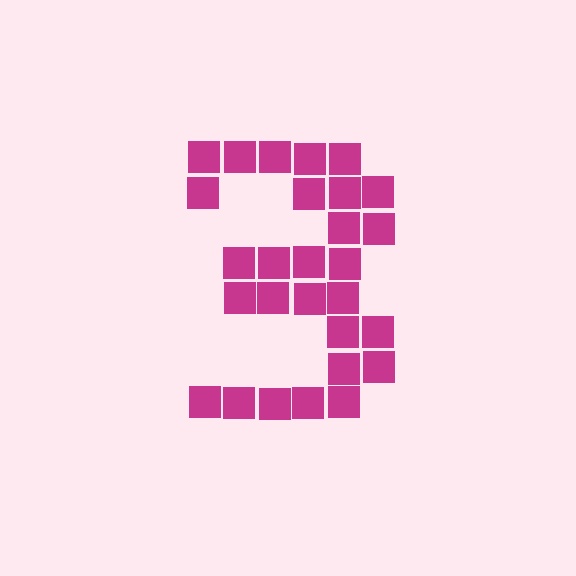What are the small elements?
The small elements are squares.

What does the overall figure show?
The overall figure shows the digit 3.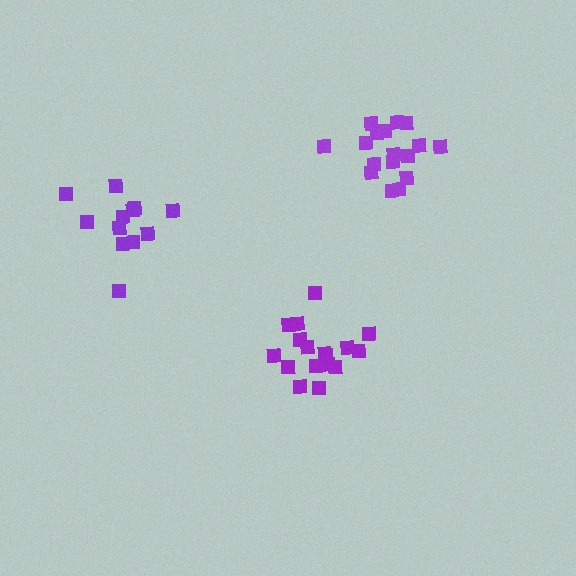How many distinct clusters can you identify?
There are 3 distinct clusters.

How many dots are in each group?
Group 1: 12 dots, Group 2: 17 dots, Group 3: 17 dots (46 total).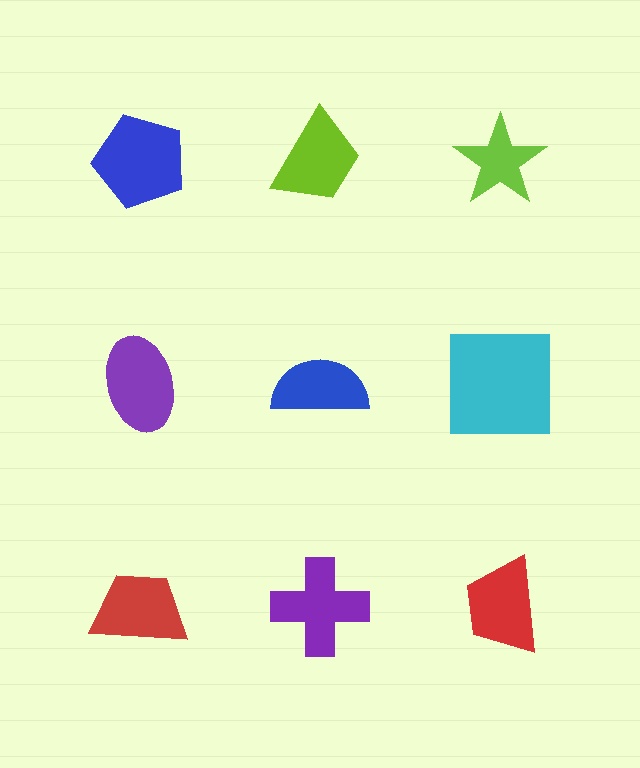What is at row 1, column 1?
A blue pentagon.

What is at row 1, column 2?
A lime trapezoid.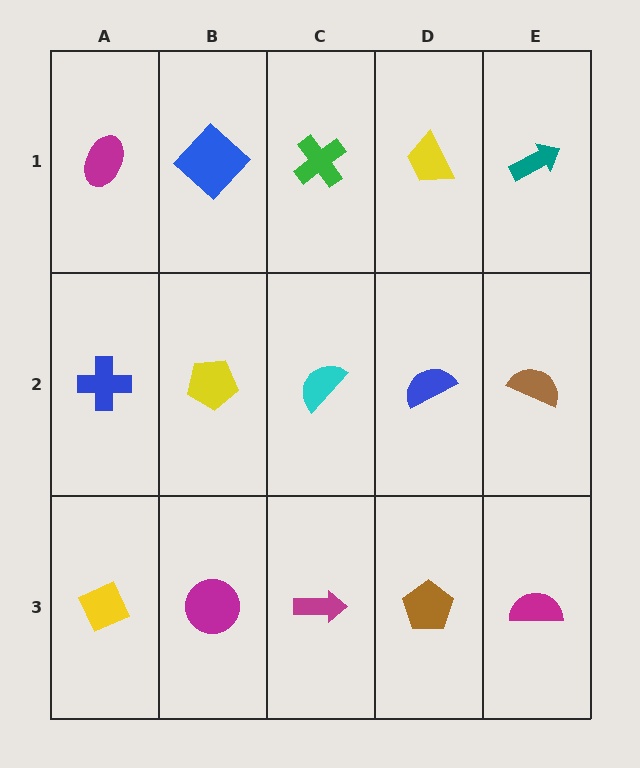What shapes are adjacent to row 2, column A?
A magenta ellipse (row 1, column A), a yellow diamond (row 3, column A), a yellow pentagon (row 2, column B).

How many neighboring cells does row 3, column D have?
3.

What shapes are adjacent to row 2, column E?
A teal arrow (row 1, column E), a magenta semicircle (row 3, column E), a blue semicircle (row 2, column D).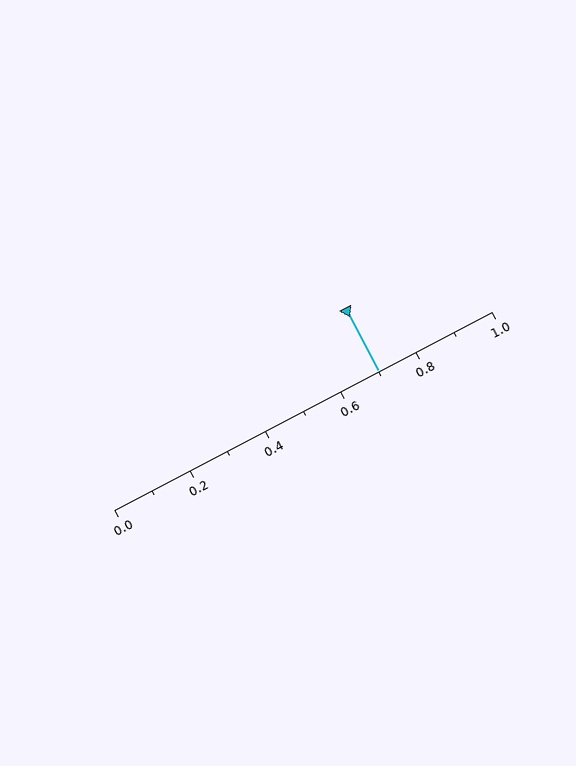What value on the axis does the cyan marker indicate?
The marker indicates approximately 0.7.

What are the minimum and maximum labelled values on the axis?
The axis runs from 0.0 to 1.0.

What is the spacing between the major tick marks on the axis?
The major ticks are spaced 0.2 apart.